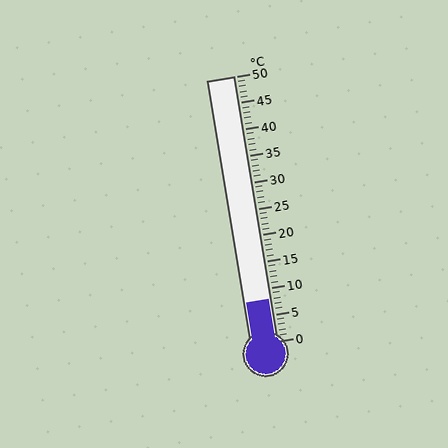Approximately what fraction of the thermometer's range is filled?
The thermometer is filled to approximately 15% of its range.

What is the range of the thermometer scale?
The thermometer scale ranges from 0°C to 50°C.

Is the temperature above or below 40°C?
The temperature is below 40°C.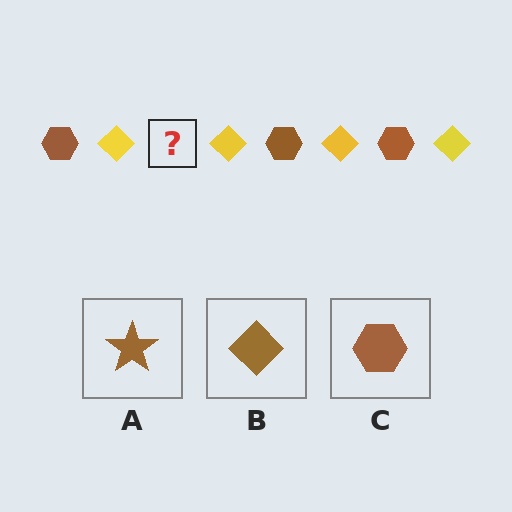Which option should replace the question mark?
Option C.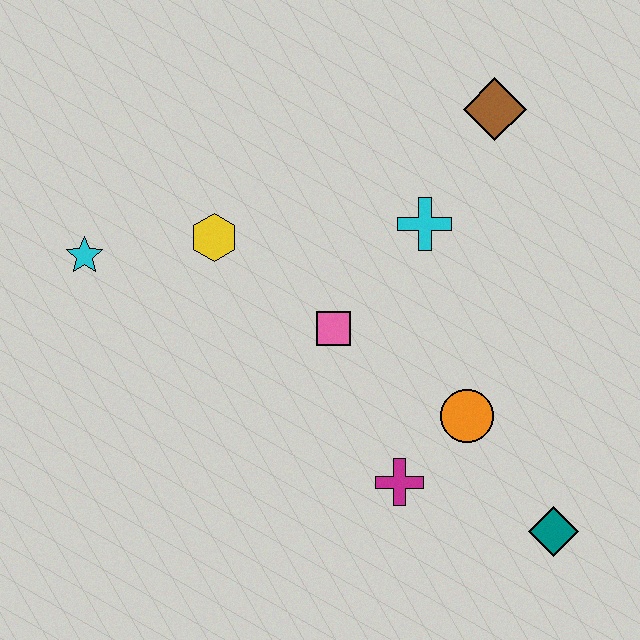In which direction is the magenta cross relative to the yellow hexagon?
The magenta cross is below the yellow hexagon.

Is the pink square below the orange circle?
No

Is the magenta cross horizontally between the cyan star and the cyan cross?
Yes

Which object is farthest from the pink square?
The teal diamond is farthest from the pink square.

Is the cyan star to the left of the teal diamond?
Yes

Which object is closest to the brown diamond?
The cyan cross is closest to the brown diamond.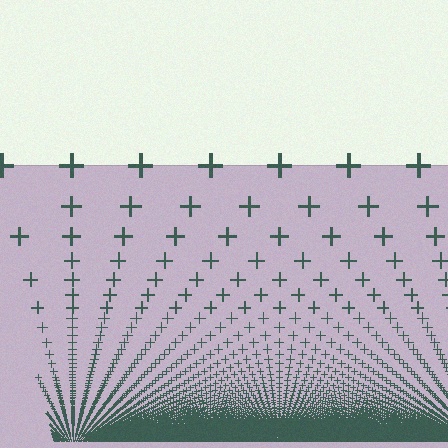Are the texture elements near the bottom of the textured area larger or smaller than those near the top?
Smaller. The gradient is inverted — elements near the bottom are smaller and denser.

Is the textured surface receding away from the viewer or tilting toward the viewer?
The surface appears to tilt toward the viewer. Texture elements get larger and sparser toward the top.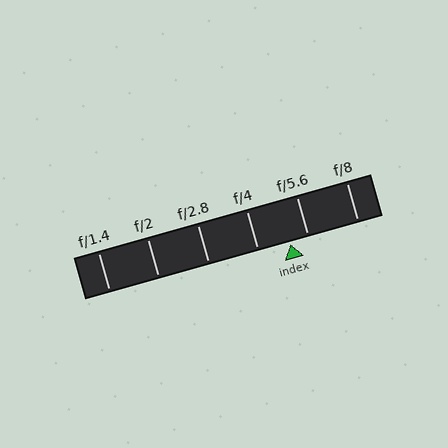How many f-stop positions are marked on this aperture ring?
There are 6 f-stop positions marked.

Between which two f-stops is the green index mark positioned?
The index mark is between f/4 and f/5.6.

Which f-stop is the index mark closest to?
The index mark is closest to f/5.6.